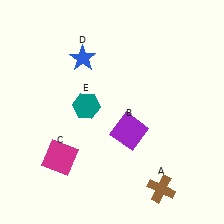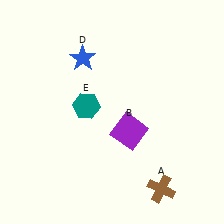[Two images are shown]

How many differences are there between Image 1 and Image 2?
There is 1 difference between the two images.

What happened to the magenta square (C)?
The magenta square (C) was removed in Image 2. It was in the bottom-left area of Image 1.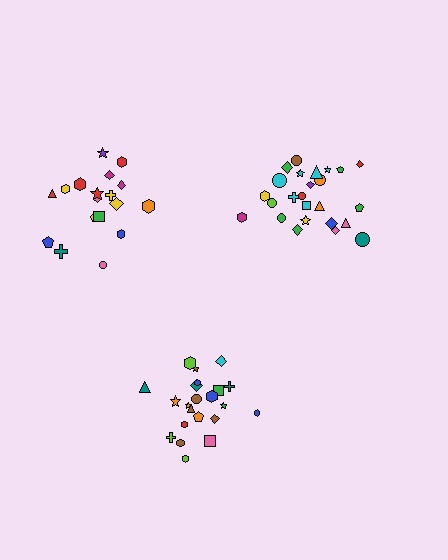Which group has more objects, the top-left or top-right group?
The top-right group.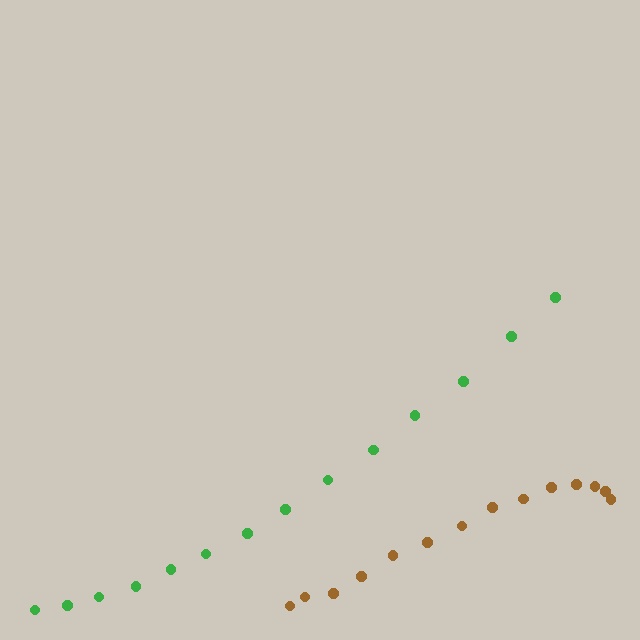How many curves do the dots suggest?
There are 2 distinct paths.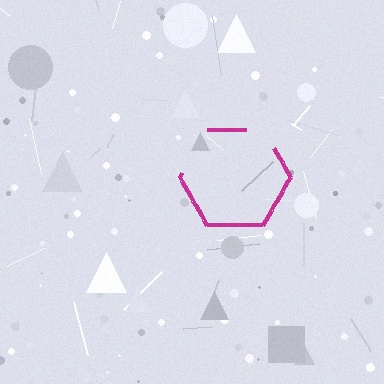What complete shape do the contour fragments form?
The contour fragments form a hexagon.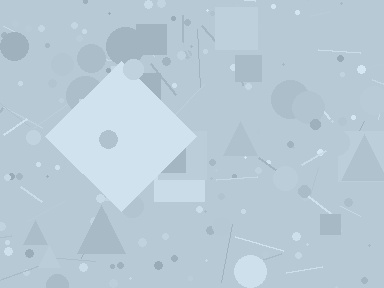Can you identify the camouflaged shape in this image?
The camouflaged shape is a diamond.